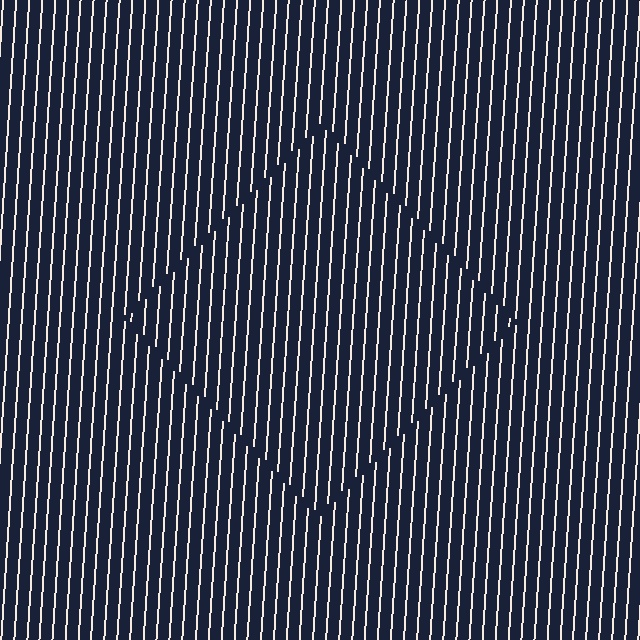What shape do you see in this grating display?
An illusory square. The interior of the shape contains the same grating, shifted by half a period — the contour is defined by the phase discontinuity where line-ends from the inner and outer gratings abut.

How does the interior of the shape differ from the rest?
The interior of the shape contains the same grating, shifted by half a period — the contour is defined by the phase discontinuity where line-ends from the inner and outer gratings abut.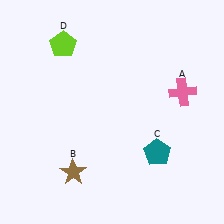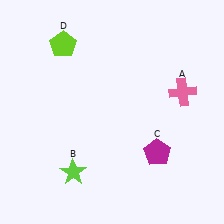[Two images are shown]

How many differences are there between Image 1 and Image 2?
There are 2 differences between the two images.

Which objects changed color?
B changed from brown to lime. C changed from teal to magenta.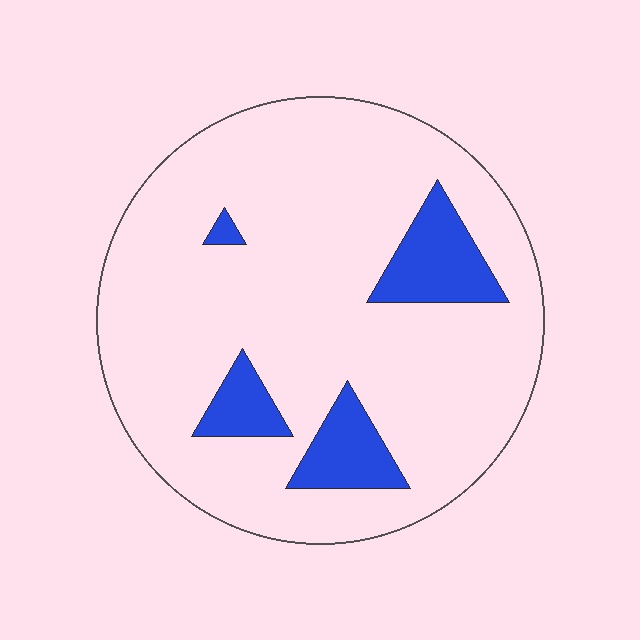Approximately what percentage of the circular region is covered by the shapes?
Approximately 15%.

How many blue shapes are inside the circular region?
4.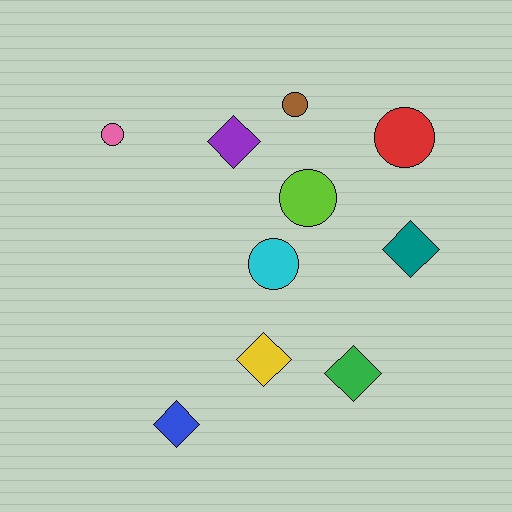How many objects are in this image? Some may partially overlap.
There are 10 objects.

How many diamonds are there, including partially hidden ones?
There are 5 diamonds.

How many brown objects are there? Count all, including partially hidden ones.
There is 1 brown object.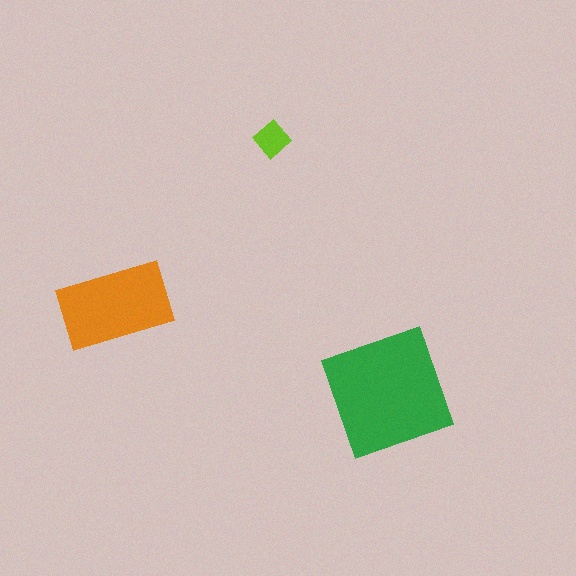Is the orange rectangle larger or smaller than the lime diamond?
Larger.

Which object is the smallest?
The lime diamond.